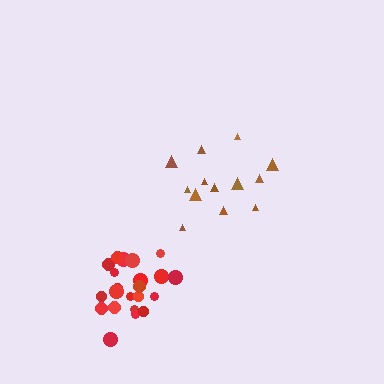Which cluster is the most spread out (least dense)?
Brown.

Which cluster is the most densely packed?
Red.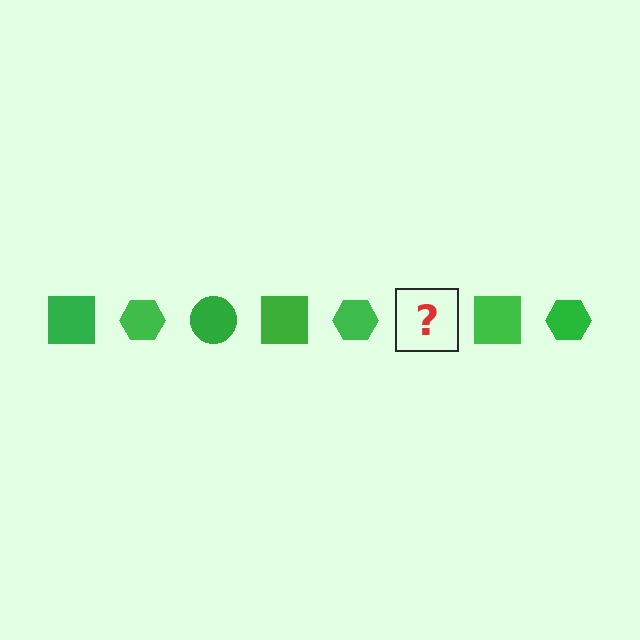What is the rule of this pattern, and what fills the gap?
The rule is that the pattern cycles through square, hexagon, circle shapes in green. The gap should be filled with a green circle.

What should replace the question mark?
The question mark should be replaced with a green circle.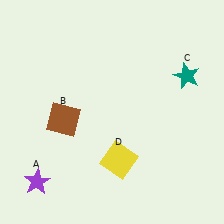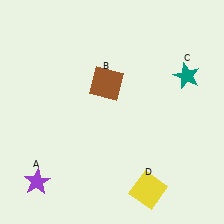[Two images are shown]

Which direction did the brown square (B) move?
The brown square (B) moved right.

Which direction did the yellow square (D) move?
The yellow square (D) moved down.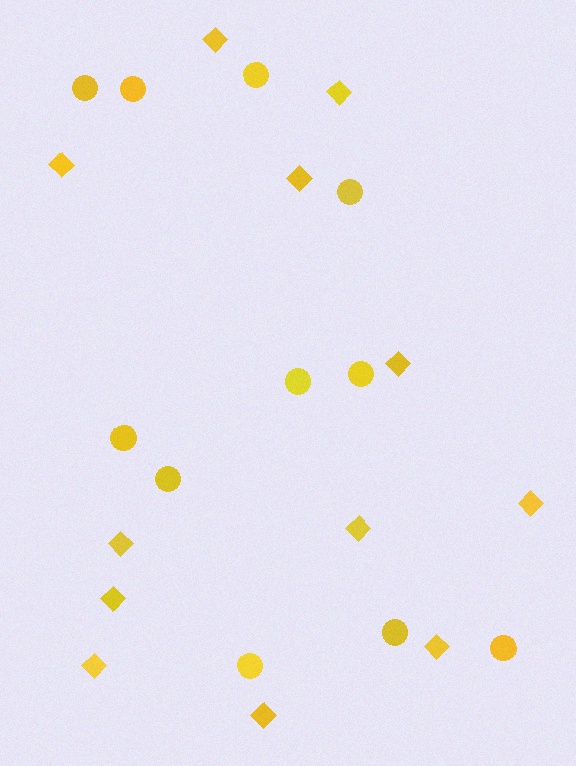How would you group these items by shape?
There are 2 groups: one group of circles (11) and one group of diamonds (12).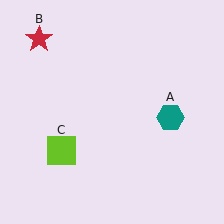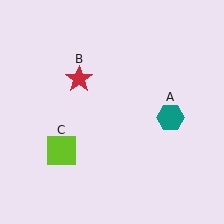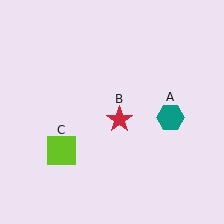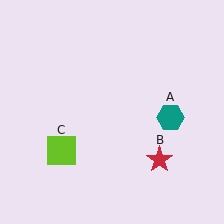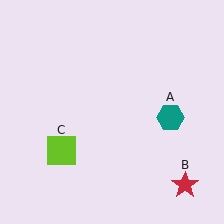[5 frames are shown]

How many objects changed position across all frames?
1 object changed position: red star (object B).